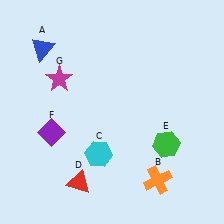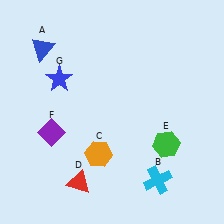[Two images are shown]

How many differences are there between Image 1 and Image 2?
There are 3 differences between the two images.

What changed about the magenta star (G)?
In Image 1, G is magenta. In Image 2, it changed to blue.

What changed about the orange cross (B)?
In Image 1, B is orange. In Image 2, it changed to cyan.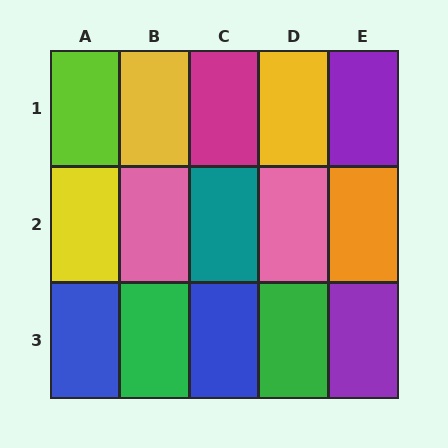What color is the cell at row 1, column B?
Yellow.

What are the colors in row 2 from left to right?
Yellow, pink, teal, pink, orange.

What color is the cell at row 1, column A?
Lime.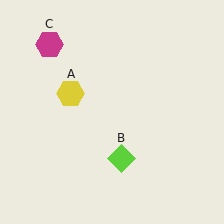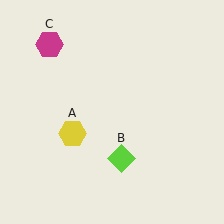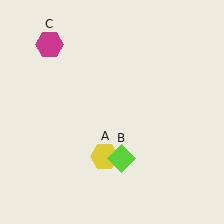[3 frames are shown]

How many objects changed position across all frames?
1 object changed position: yellow hexagon (object A).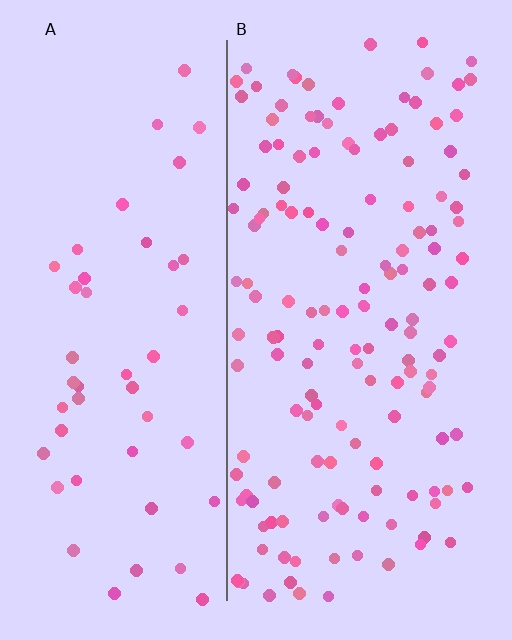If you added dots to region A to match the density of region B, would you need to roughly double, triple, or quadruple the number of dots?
Approximately triple.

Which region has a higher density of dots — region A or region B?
B (the right).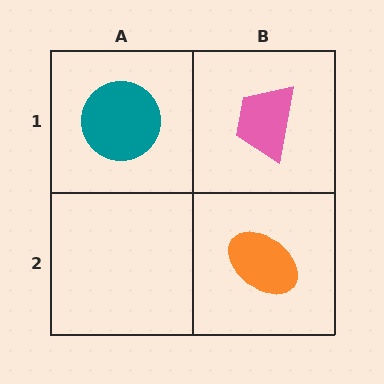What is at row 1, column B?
A pink trapezoid.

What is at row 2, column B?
An orange ellipse.